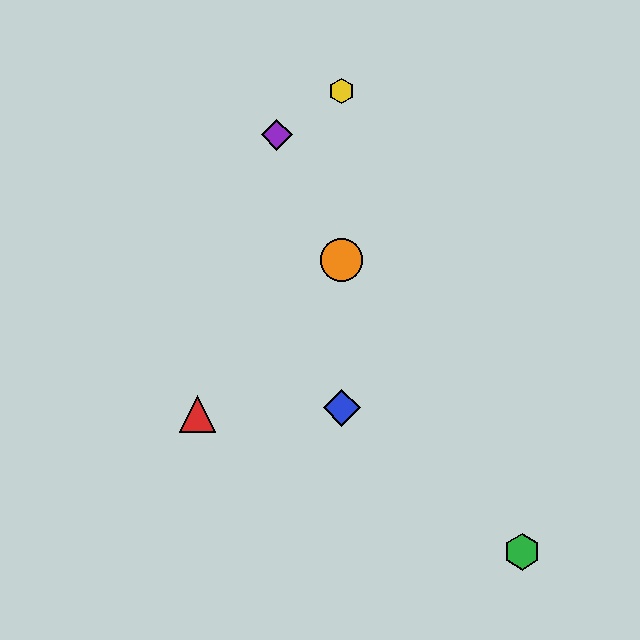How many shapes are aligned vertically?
3 shapes (the blue diamond, the yellow hexagon, the orange circle) are aligned vertically.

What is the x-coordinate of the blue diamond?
The blue diamond is at x≈342.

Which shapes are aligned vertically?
The blue diamond, the yellow hexagon, the orange circle are aligned vertically.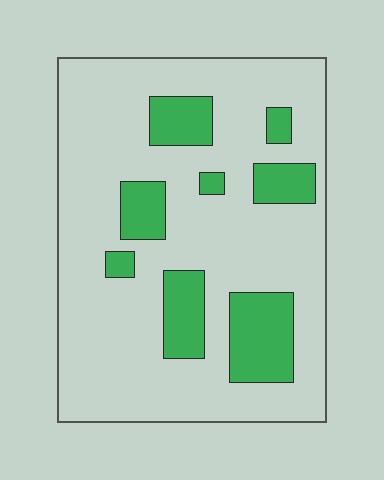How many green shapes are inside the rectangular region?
8.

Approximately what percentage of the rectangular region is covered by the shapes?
Approximately 20%.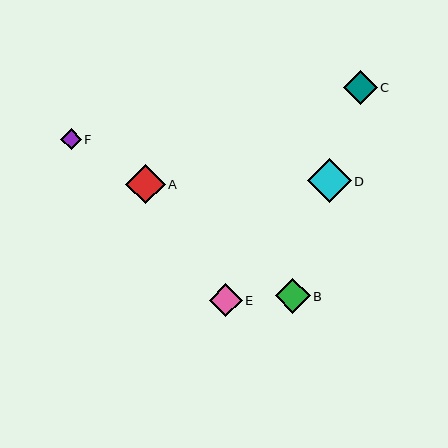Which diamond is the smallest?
Diamond F is the smallest with a size of approximately 21 pixels.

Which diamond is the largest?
Diamond D is the largest with a size of approximately 44 pixels.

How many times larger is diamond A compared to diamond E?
Diamond A is approximately 1.2 times the size of diamond E.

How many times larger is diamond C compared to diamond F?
Diamond C is approximately 1.6 times the size of diamond F.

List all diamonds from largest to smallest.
From largest to smallest: D, A, B, C, E, F.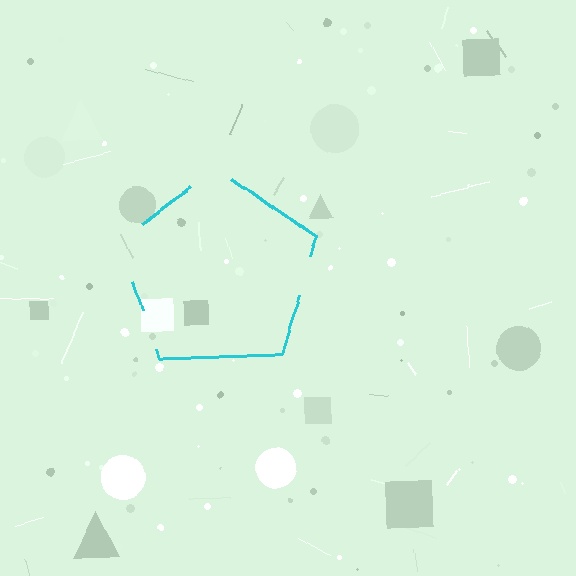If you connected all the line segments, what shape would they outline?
They would outline a pentagon.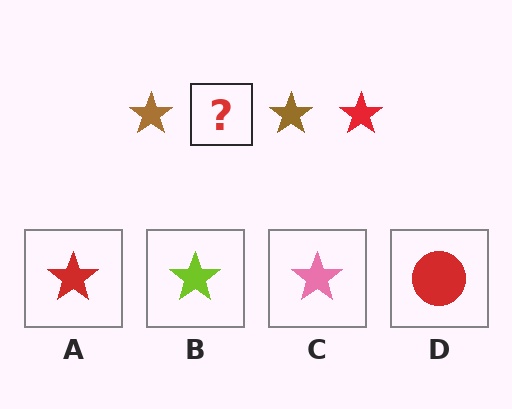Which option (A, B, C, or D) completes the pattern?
A.